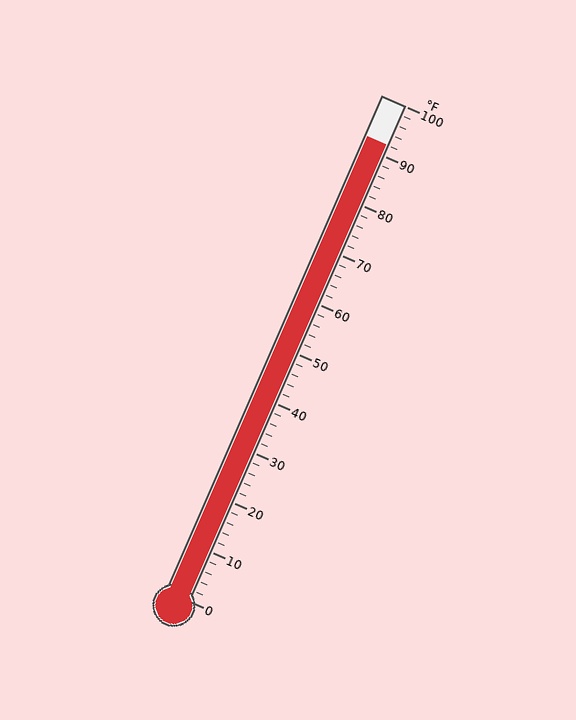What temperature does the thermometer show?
The thermometer shows approximately 92°F.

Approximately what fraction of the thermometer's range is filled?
The thermometer is filled to approximately 90% of its range.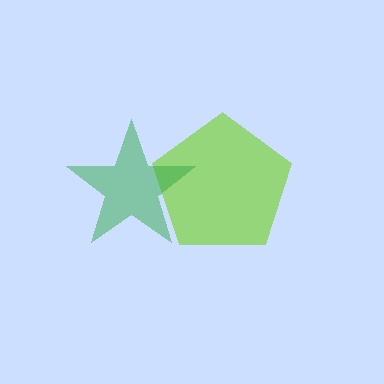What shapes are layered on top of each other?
The layered shapes are: a lime pentagon, a green star.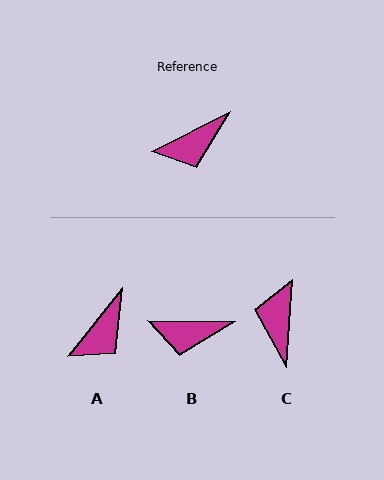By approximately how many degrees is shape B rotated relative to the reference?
Approximately 27 degrees clockwise.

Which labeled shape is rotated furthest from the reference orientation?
C, about 120 degrees away.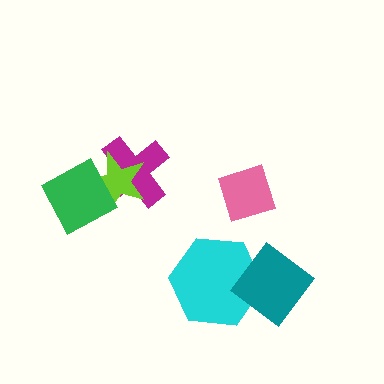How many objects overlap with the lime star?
2 objects overlap with the lime star.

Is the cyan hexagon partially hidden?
Yes, it is partially covered by another shape.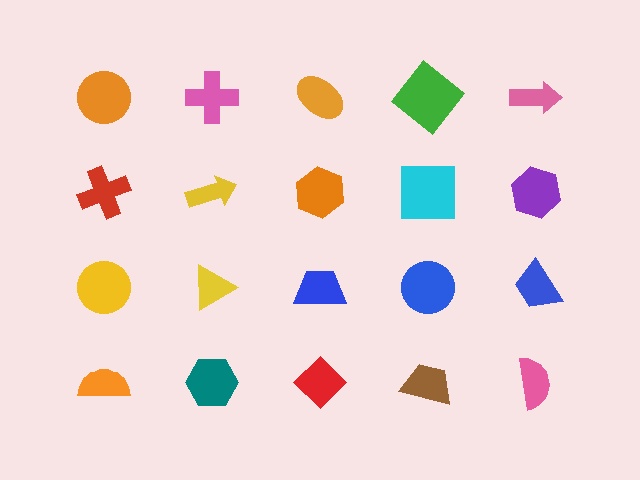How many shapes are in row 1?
5 shapes.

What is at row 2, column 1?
A red cross.